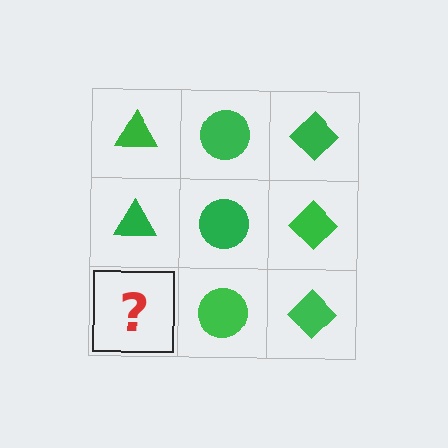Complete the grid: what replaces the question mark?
The question mark should be replaced with a green triangle.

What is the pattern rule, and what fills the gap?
The rule is that each column has a consistent shape. The gap should be filled with a green triangle.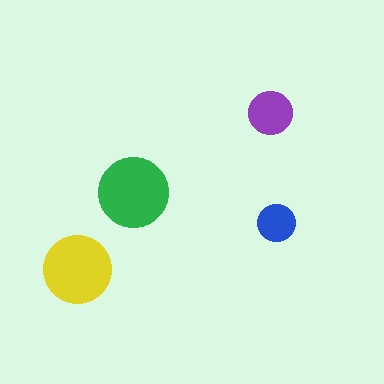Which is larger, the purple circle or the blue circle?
The purple one.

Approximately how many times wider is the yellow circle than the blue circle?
About 2 times wider.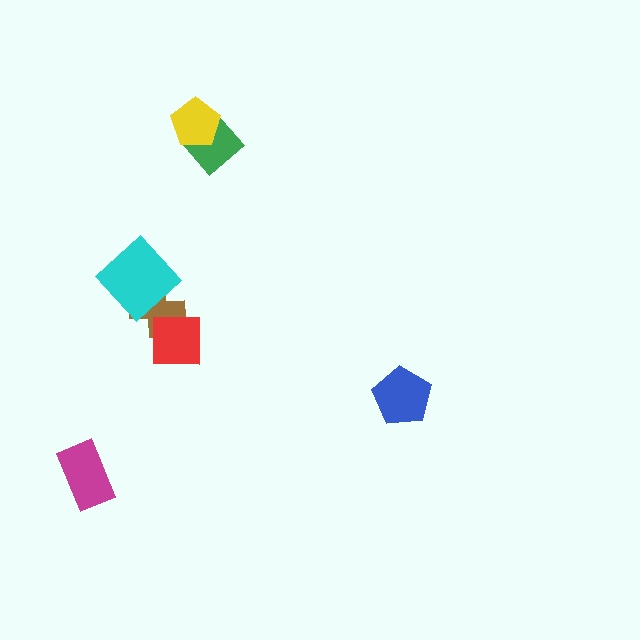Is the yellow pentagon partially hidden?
No, no other shape covers it.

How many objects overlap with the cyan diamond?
1 object overlaps with the cyan diamond.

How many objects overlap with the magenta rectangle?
0 objects overlap with the magenta rectangle.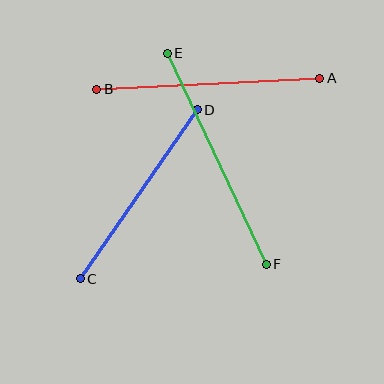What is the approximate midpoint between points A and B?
The midpoint is at approximately (208, 84) pixels.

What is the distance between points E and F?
The distance is approximately 233 pixels.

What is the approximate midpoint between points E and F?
The midpoint is at approximately (217, 159) pixels.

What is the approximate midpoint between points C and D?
The midpoint is at approximately (139, 194) pixels.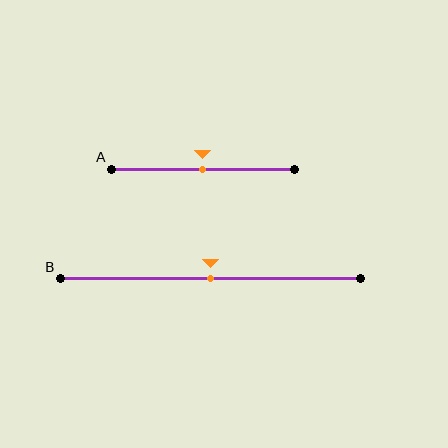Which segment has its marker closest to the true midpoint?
Segment A has its marker closest to the true midpoint.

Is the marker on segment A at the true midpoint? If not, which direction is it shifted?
Yes, the marker on segment A is at the true midpoint.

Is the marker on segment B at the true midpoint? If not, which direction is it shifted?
Yes, the marker on segment B is at the true midpoint.